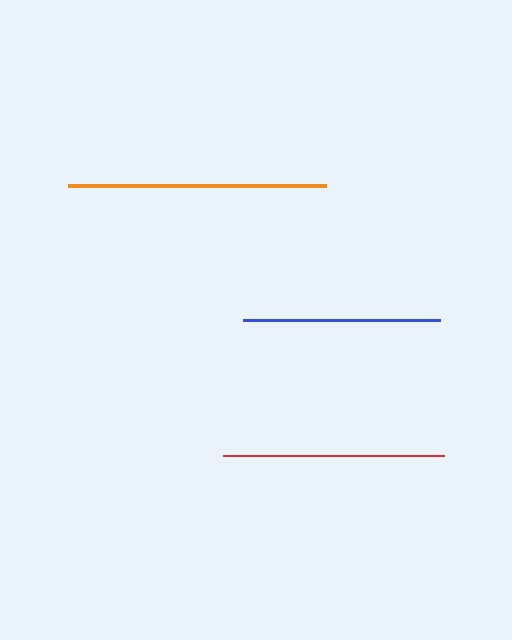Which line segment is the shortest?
The blue line is the shortest at approximately 197 pixels.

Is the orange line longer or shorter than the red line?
The orange line is longer than the red line.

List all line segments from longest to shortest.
From longest to shortest: orange, red, blue.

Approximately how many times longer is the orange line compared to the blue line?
The orange line is approximately 1.3 times the length of the blue line.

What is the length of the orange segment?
The orange segment is approximately 259 pixels long.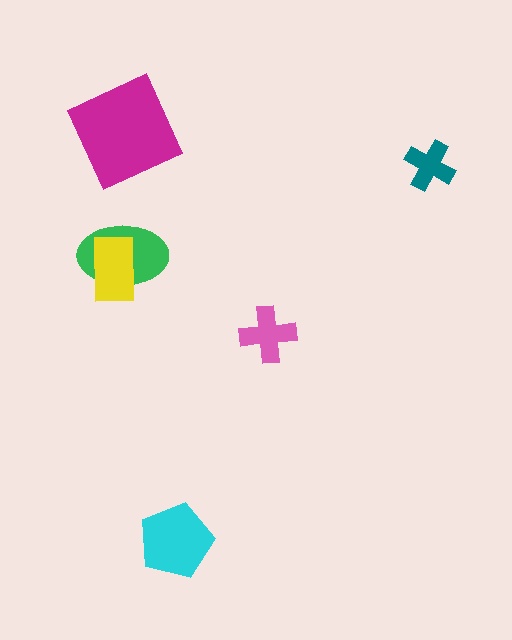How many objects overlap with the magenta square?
0 objects overlap with the magenta square.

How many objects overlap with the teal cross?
0 objects overlap with the teal cross.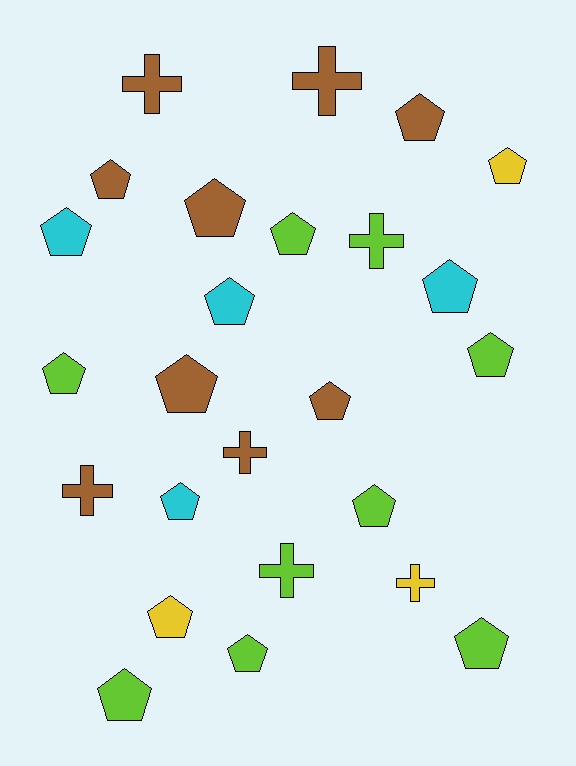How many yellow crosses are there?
There is 1 yellow cross.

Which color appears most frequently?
Brown, with 9 objects.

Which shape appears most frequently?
Pentagon, with 18 objects.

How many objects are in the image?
There are 25 objects.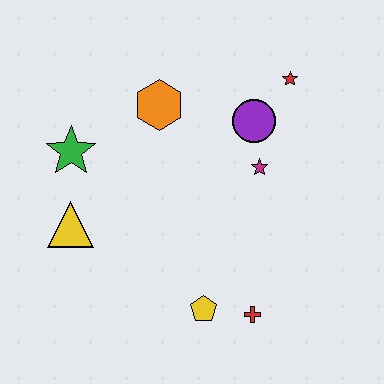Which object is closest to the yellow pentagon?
The red cross is closest to the yellow pentagon.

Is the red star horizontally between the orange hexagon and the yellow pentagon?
No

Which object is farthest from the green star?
The red cross is farthest from the green star.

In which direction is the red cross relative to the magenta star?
The red cross is below the magenta star.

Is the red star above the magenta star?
Yes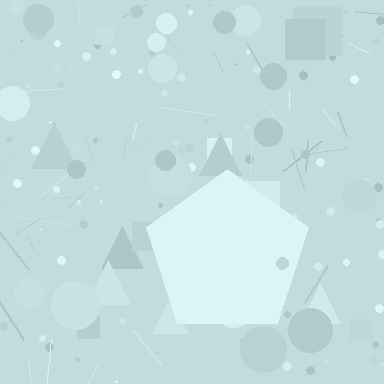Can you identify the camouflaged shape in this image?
The camouflaged shape is a pentagon.